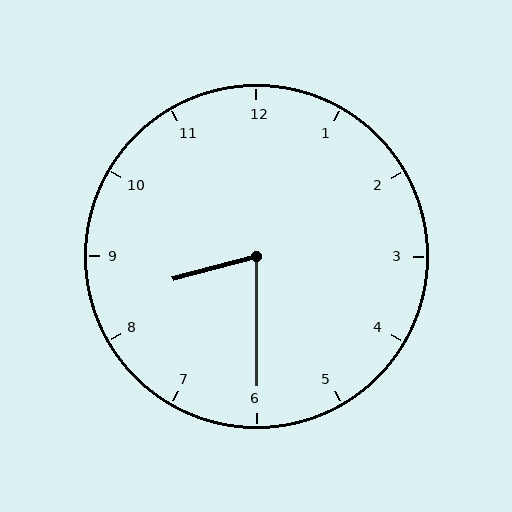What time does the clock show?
8:30.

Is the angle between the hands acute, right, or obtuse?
It is acute.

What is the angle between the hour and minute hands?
Approximately 75 degrees.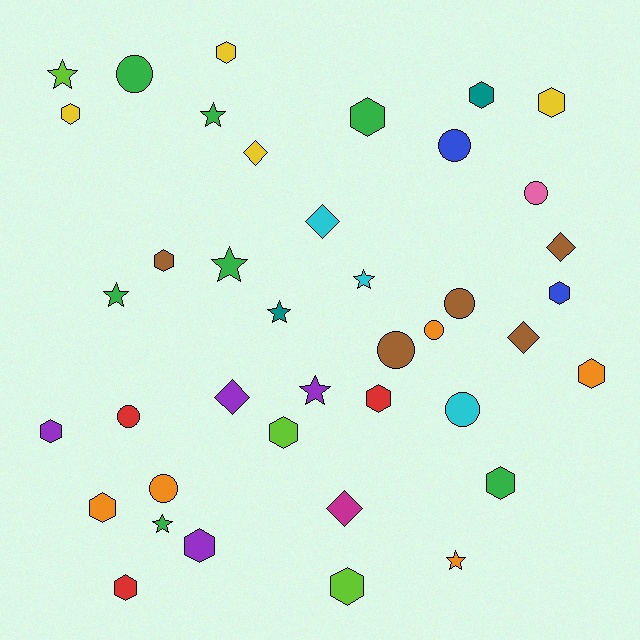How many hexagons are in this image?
There are 16 hexagons.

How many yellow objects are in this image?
There are 4 yellow objects.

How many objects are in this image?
There are 40 objects.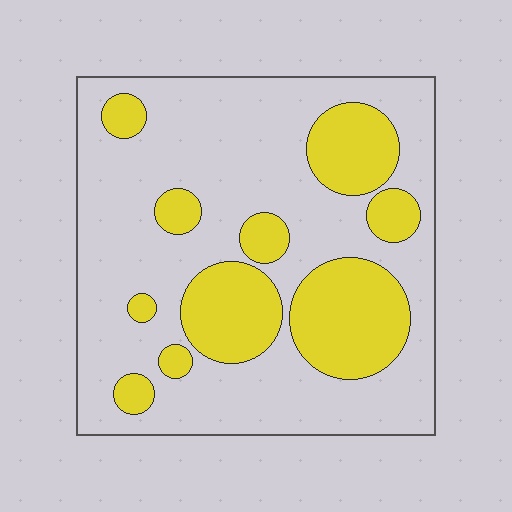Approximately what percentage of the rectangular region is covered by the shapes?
Approximately 30%.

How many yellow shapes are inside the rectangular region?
10.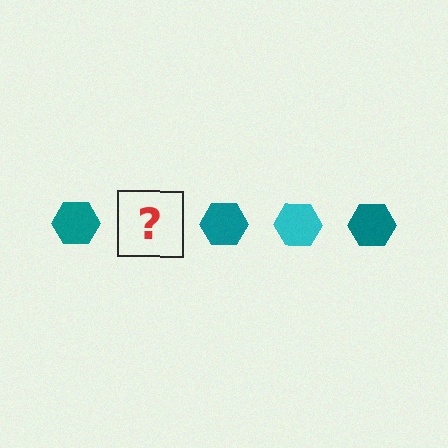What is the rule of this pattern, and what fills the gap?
The rule is that the pattern cycles through teal, cyan hexagons. The gap should be filled with a cyan hexagon.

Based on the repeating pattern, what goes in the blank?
The blank should be a cyan hexagon.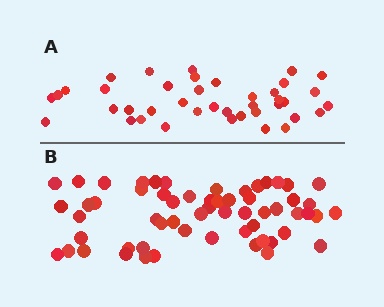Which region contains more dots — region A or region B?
Region B (the bottom region) has more dots.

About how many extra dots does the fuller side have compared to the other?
Region B has approximately 20 more dots than region A.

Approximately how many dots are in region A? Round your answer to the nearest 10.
About 40 dots.